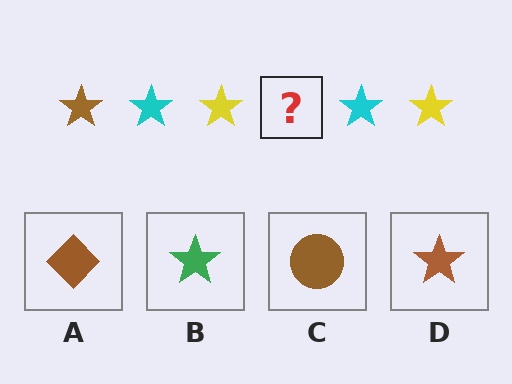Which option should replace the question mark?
Option D.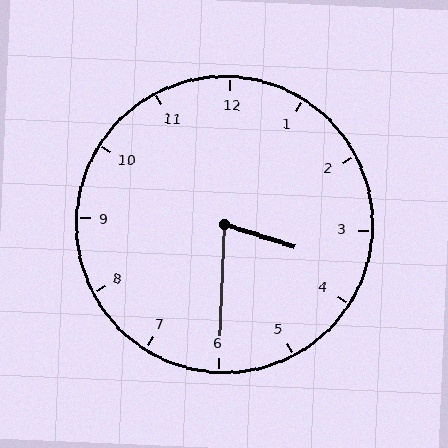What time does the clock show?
3:30.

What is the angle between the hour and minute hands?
Approximately 75 degrees.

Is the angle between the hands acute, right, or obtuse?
It is acute.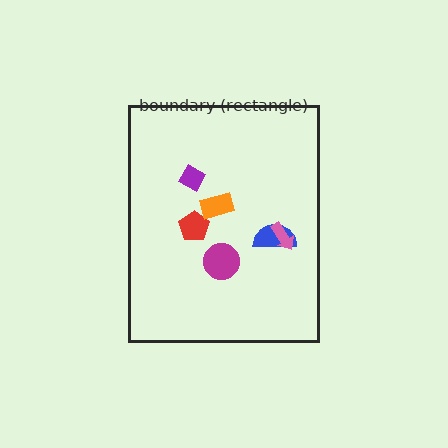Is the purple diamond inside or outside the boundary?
Inside.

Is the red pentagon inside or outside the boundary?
Inside.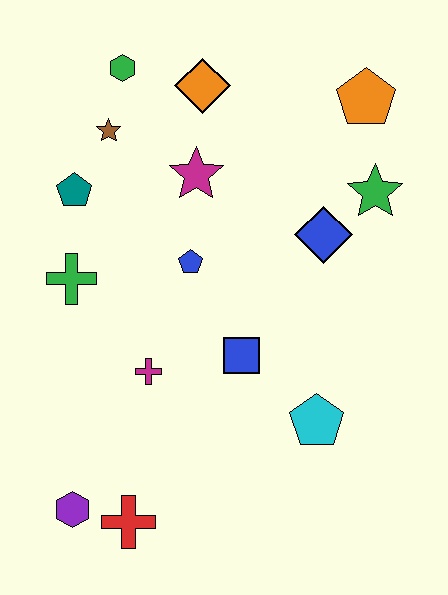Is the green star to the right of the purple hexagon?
Yes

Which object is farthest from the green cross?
The orange pentagon is farthest from the green cross.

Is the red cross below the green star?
Yes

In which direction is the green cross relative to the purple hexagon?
The green cross is above the purple hexagon.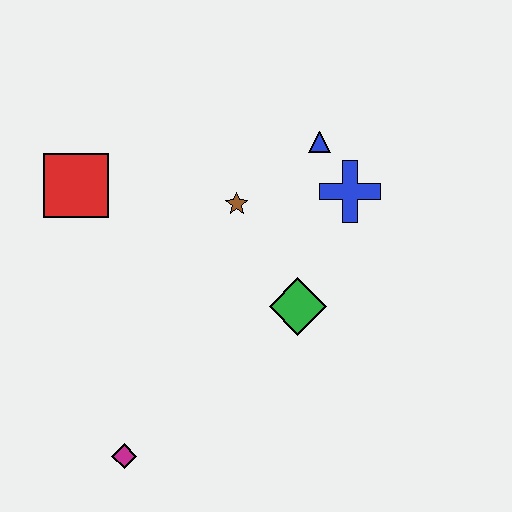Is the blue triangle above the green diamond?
Yes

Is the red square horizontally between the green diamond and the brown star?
No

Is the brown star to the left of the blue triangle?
Yes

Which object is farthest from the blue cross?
The magenta diamond is farthest from the blue cross.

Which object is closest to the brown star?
The blue triangle is closest to the brown star.